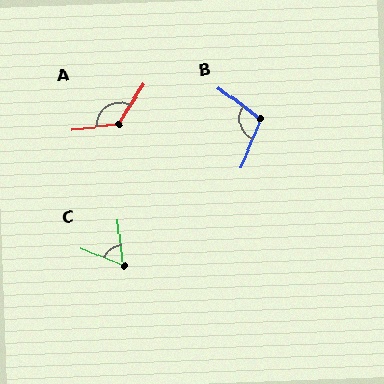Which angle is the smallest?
C, at approximately 61 degrees.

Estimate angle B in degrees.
Approximately 104 degrees.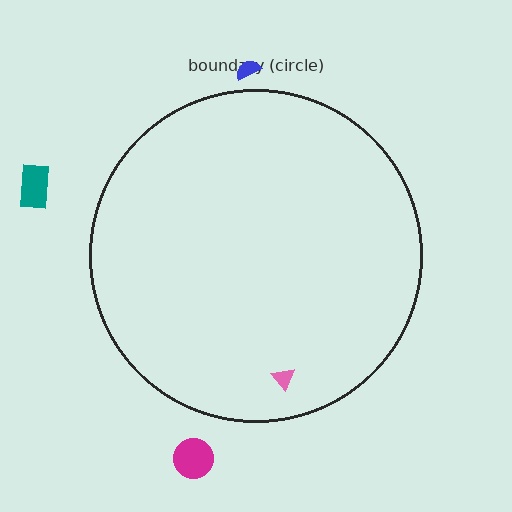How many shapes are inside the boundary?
1 inside, 3 outside.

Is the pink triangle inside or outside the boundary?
Inside.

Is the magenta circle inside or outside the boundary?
Outside.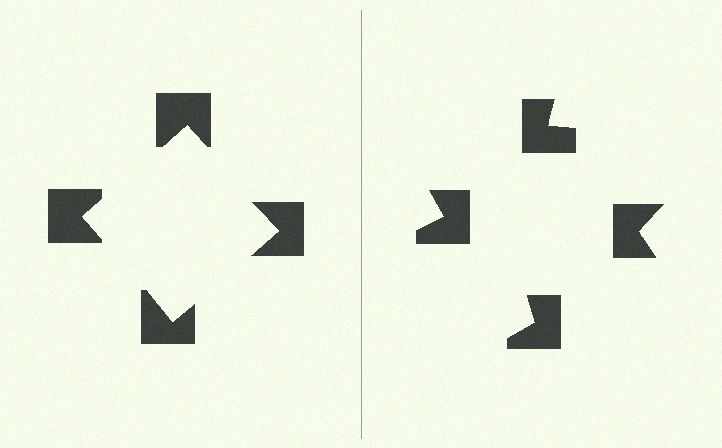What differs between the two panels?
The notched squares are positioned identically on both sides; only the wedge orientations differ. On the left they align to a square; on the right they are misaligned.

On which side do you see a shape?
An illusory square appears on the left side. On the right side the wedge cuts are rotated, so no coherent shape forms.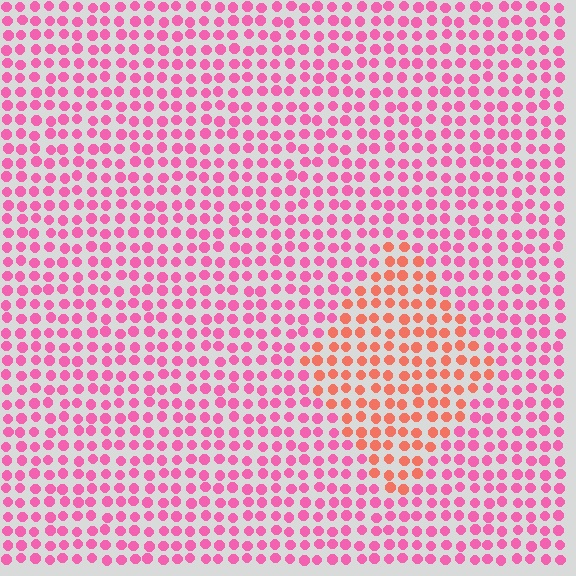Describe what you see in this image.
The image is filled with small pink elements in a uniform arrangement. A diamond-shaped region is visible where the elements are tinted to a slightly different hue, forming a subtle color boundary.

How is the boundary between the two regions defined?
The boundary is defined purely by a slight shift in hue (about 39 degrees). Spacing, size, and orientation are identical on both sides.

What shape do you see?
I see a diamond.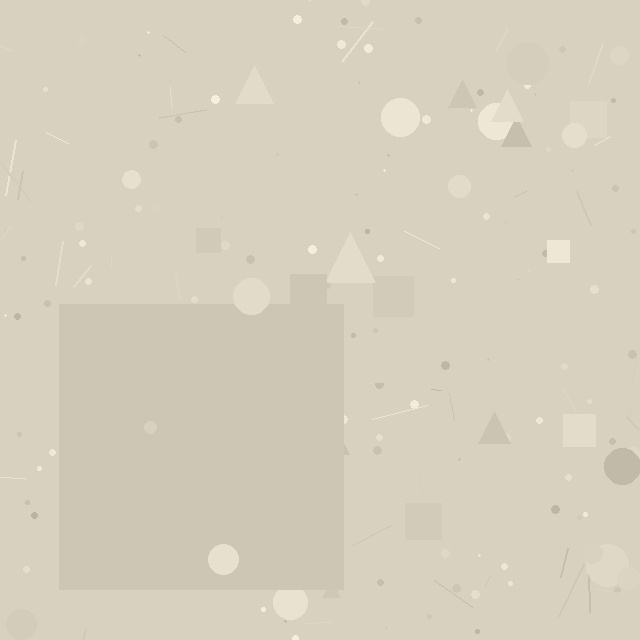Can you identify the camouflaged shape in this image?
The camouflaged shape is a square.